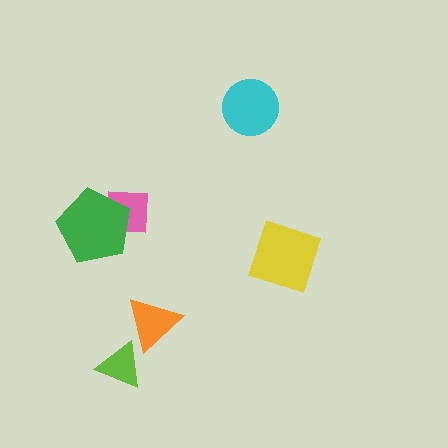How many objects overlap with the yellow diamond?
0 objects overlap with the yellow diamond.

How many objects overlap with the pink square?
1 object overlaps with the pink square.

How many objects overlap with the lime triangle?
0 objects overlap with the lime triangle.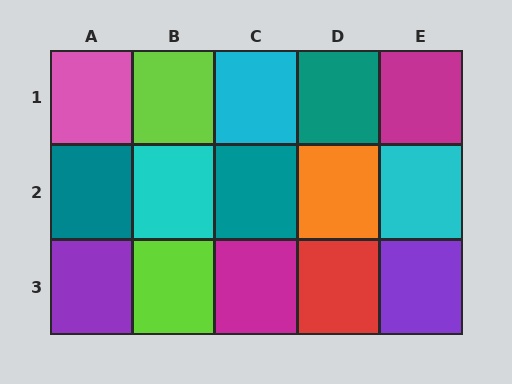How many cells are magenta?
2 cells are magenta.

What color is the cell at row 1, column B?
Lime.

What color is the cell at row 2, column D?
Orange.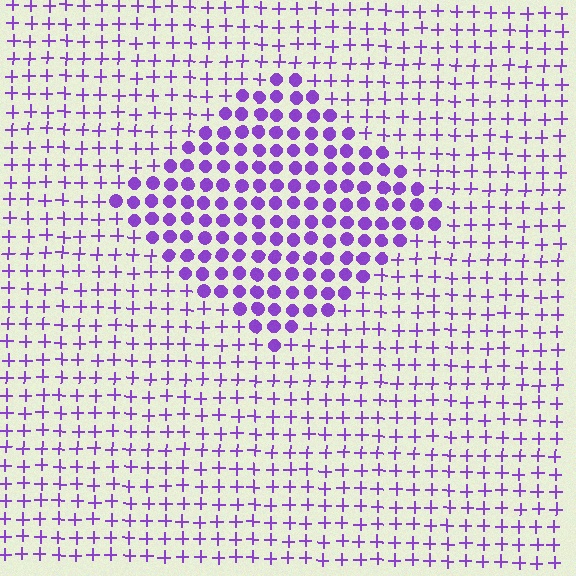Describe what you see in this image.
The image is filled with small purple elements arranged in a uniform grid. A diamond-shaped region contains circles, while the surrounding area contains plus signs. The boundary is defined purely by the change in element shape.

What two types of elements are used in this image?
The image uses circles inside the diamond region and plus signs outside it.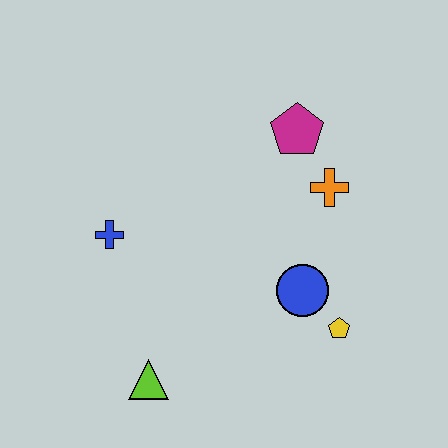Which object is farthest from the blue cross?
The yellow pentagon is farthest from the blue cross.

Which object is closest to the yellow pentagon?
The blue circle is closest to the yellow pentagon.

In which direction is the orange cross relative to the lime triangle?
The orange cross is above the lime triangle.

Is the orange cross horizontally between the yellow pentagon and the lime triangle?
Yes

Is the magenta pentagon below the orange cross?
No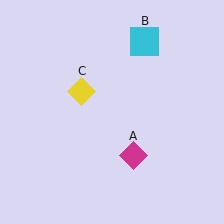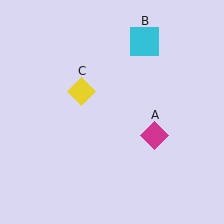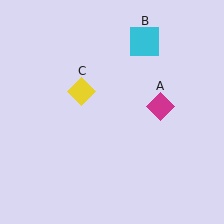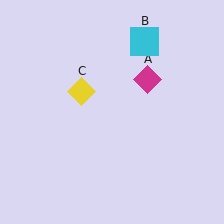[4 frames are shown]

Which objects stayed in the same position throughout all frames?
Cyan square (object B) and yellow diamond (object C) remained stationary.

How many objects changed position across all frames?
1 object changed position: magenta diamond (object A).